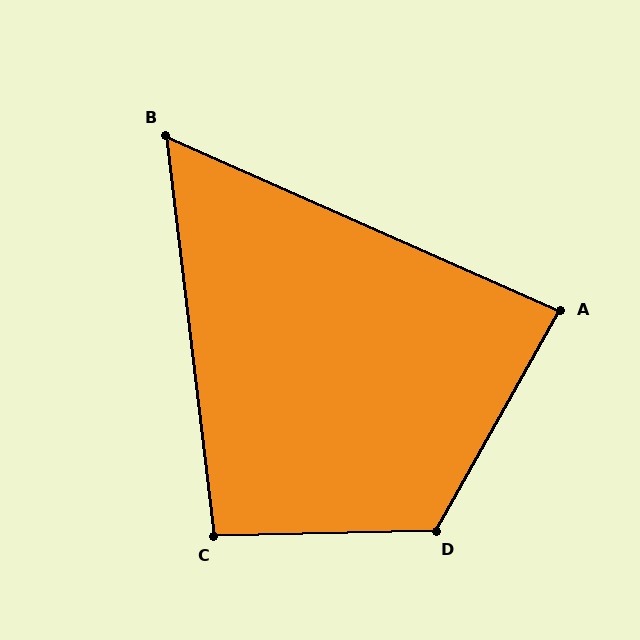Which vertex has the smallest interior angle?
B, at approximately 59 degrees.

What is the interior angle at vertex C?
Approximately 96 degrees (obtuse).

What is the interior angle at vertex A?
Approximately 84 degrees (acute).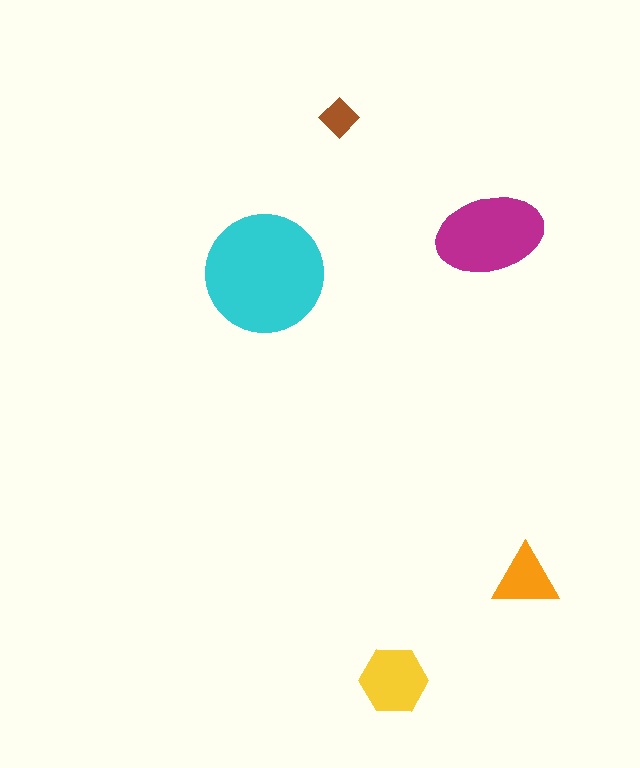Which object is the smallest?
The brown diamond.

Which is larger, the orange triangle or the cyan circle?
The cyan circle.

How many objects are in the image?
There are 5 objects in the image.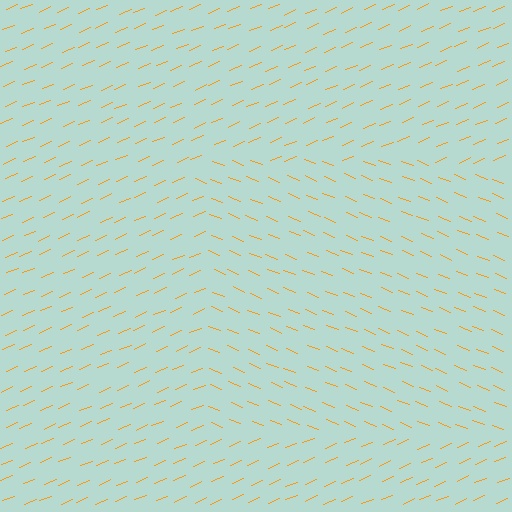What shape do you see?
I see a rectangle.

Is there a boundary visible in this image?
Yes, there is a texture boundary formed by a change in line orientation.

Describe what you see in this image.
The image is filled with small orange line segments. A rectangle region in the image has lines oriented differently from the surrounding lines, creating a visible texture boundary.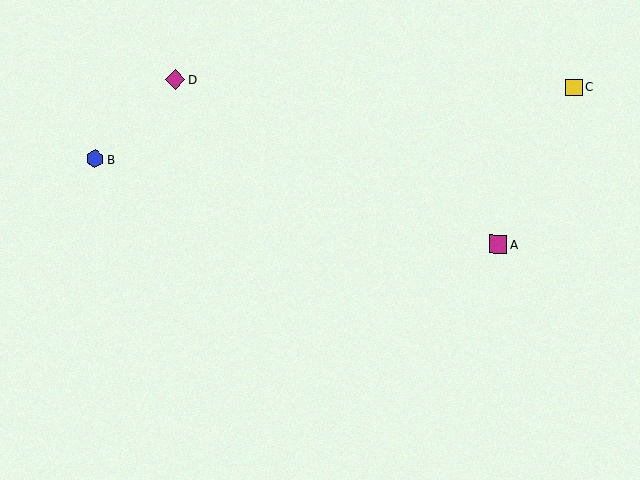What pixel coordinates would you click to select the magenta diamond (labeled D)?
Click at (175, 80) to select the magenta diamond D.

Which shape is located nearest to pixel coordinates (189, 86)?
The magenta diamond (labeled D) at (175, 80) is nearest to that location.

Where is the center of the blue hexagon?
The center of the blue hexagon is at (95, 159).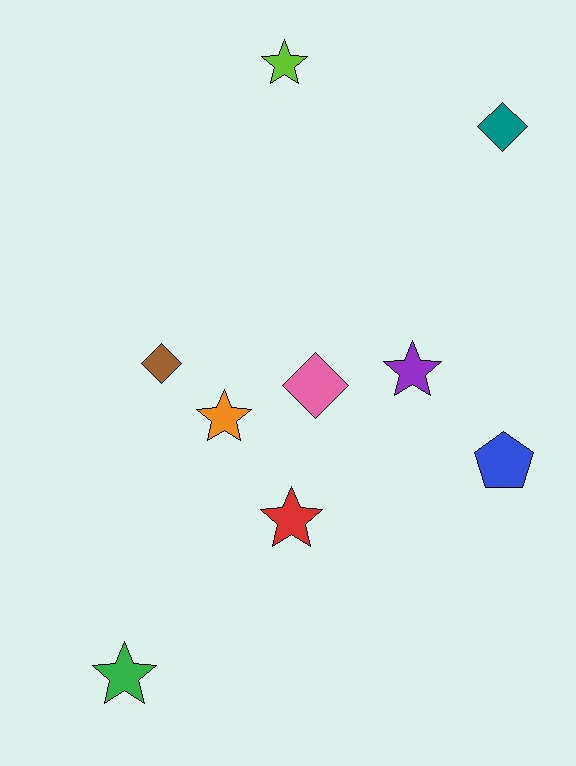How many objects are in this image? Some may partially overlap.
There are 9 objects.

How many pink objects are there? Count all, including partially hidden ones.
There is 1 pink object.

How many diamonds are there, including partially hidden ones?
There are 3 diamonds.